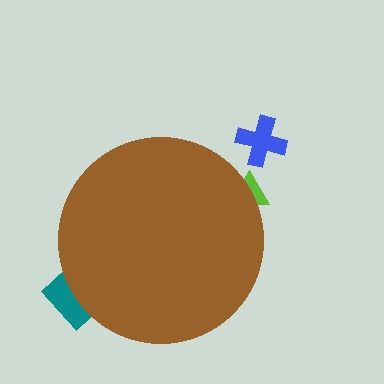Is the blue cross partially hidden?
No, the blue cross is fully visible.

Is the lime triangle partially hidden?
Yes, the lime triangle is partially hidden behind the brown circle.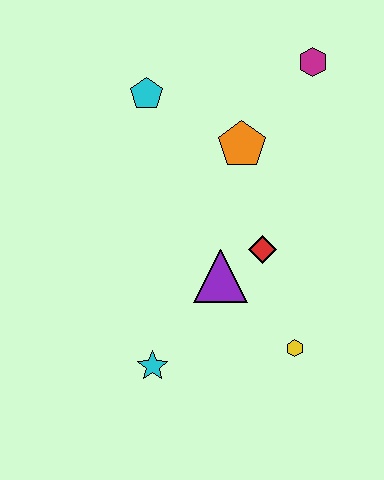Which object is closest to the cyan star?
The purple triangle is closest to the cyan star.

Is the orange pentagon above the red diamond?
Yes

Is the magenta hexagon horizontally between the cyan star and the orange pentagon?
No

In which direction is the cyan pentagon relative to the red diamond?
The cyan pentagon is above the red diamond.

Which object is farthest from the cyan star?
The magenta hexagon is farthest from the cyan star.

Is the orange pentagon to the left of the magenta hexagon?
Yes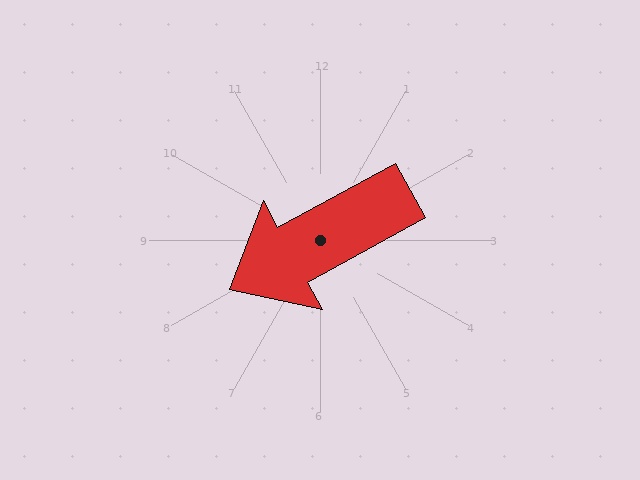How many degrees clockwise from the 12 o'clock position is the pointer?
Approximately 241 degrees.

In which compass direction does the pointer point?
Southwest.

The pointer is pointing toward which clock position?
Roughly 8 o'clock.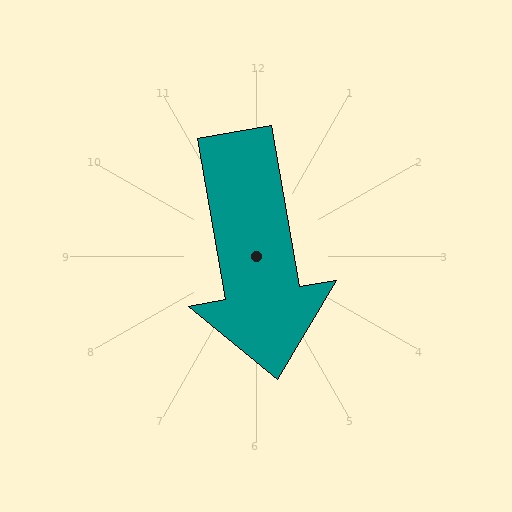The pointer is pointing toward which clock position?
Roughly 6 o'clock.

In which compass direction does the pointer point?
South.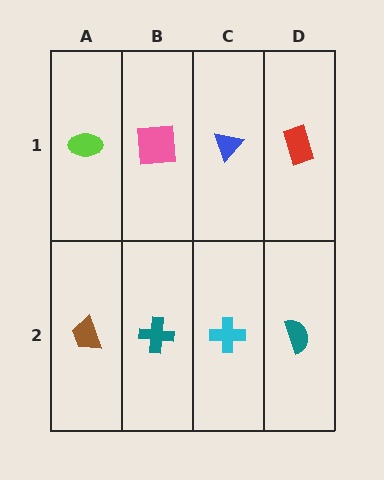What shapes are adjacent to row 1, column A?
A brown trapezoid (row 2, column A), a pink square (row 1, column B).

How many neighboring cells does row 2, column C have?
3.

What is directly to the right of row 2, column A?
A teal cross.